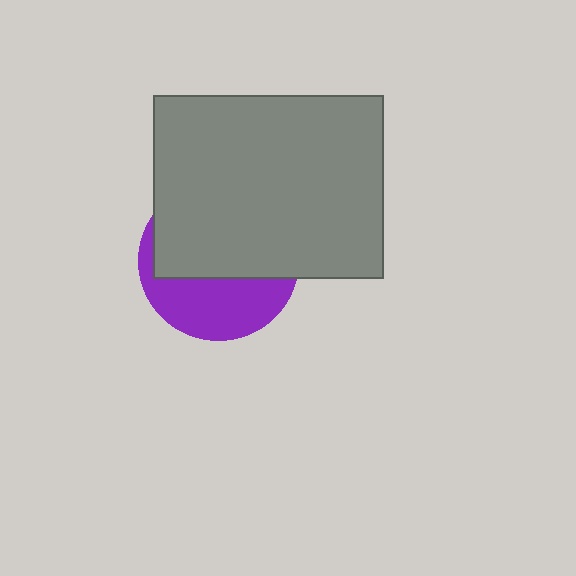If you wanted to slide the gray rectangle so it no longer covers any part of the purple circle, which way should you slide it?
Slide it up — that is the most direct way to separate the two shapes.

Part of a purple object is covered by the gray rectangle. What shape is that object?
It is a circle.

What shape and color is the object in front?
The object in front is a gray rectangle.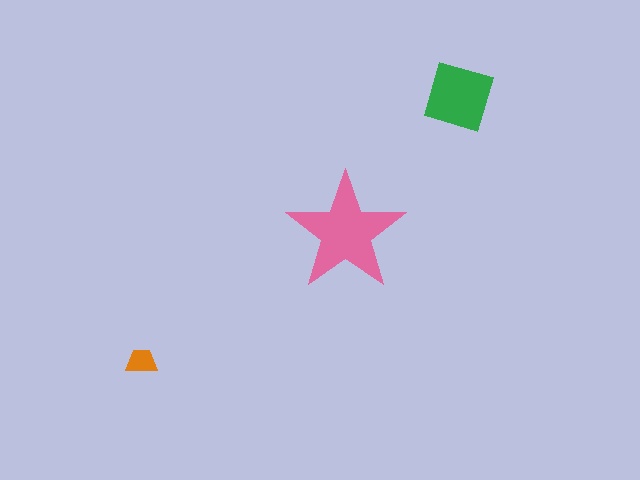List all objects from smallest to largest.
The orange trapezoid, the green diamond, the pink star.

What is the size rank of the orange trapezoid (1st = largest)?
3rd.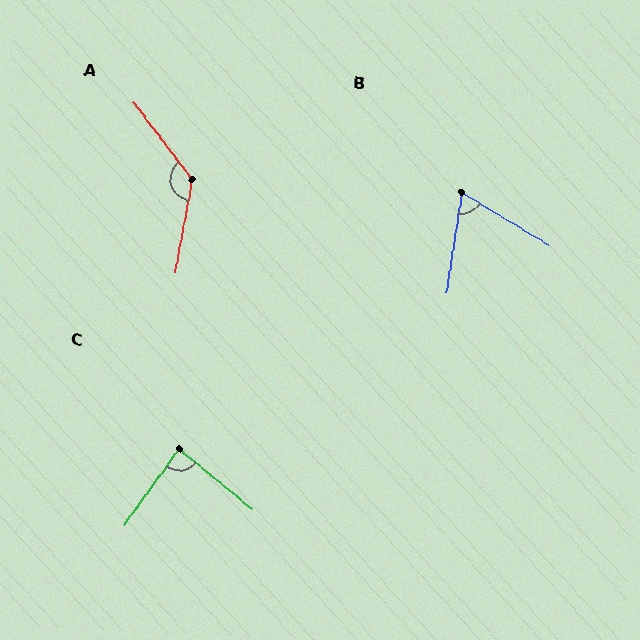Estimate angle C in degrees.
Approximately 86 degrees.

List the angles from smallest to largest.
B (68°), C (86°), A (133°).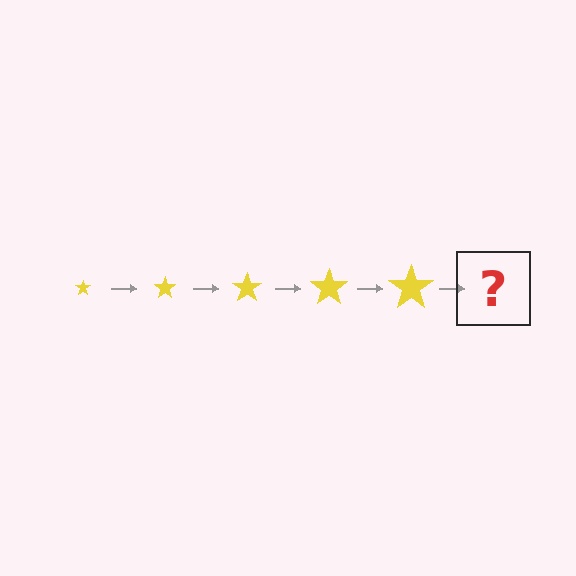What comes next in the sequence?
The next element should be a yellow star, larger than the previous one.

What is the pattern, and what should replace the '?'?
The pattern is that the star gets progressively larger each step. The '?' should be a yellow star, larger than the previous one.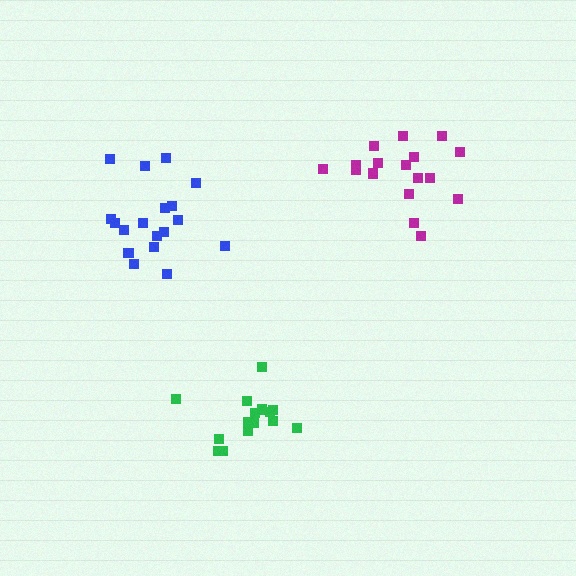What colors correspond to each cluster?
The clusters are colored: magenta, green, blue.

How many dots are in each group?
Group 1: 17 dots, Group 2: 15 dots, Group 3: 18 dots (50 total).